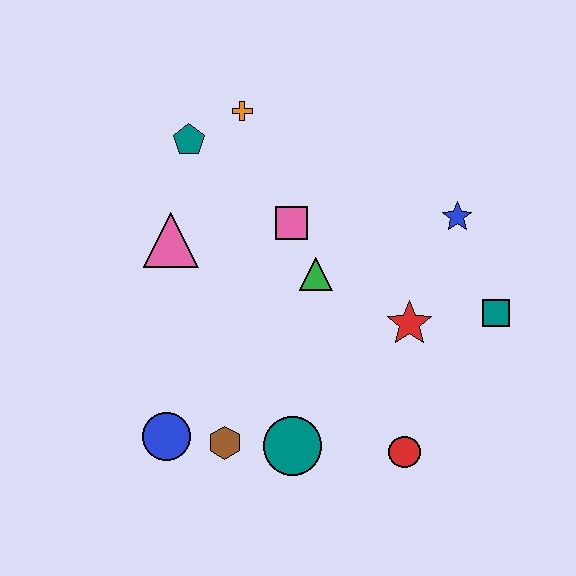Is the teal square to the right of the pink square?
Yes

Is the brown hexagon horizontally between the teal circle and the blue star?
No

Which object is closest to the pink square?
The green triangle is closest to the pink square.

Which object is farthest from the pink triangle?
The teal square is farthest from the pink triangle.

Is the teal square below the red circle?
No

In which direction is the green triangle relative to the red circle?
The green triangle is above the red circle.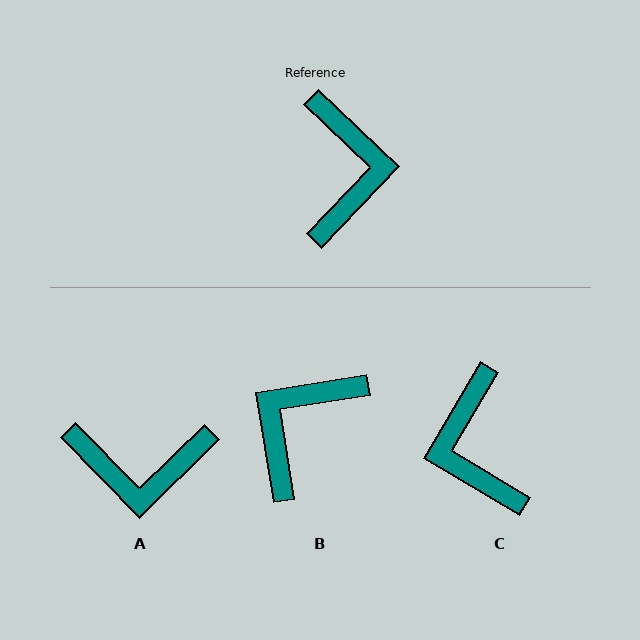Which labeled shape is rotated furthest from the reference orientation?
C, about 167 degrees away.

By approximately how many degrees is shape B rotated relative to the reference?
Approximately 143 degrees counter-clockwise.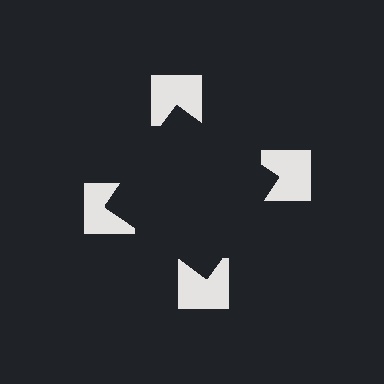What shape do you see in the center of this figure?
An illusory square — its edges are inferred from the aligned wedge cuts in the notched squares, not physically drawn.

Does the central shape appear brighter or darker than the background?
It typically appears slightly darker than the background, even though no actual brightness change is drawn.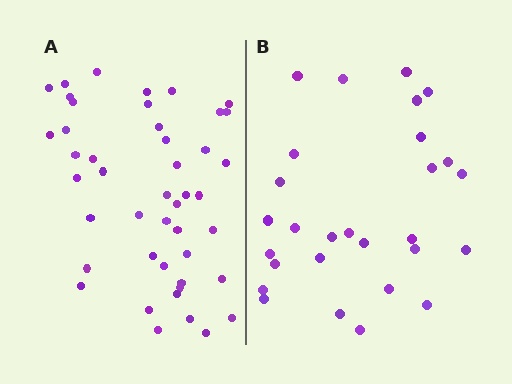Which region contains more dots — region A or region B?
Region A (the left region) has more dots.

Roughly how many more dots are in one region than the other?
Region A has approximately 15 more dots than region B.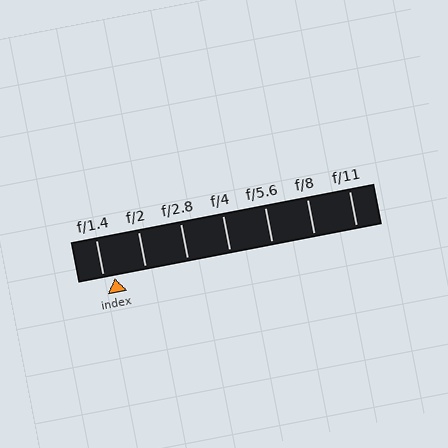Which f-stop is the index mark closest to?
The index mark is closest to f/1.4.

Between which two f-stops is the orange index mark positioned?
The index mark is between f/1.4 and f/2.